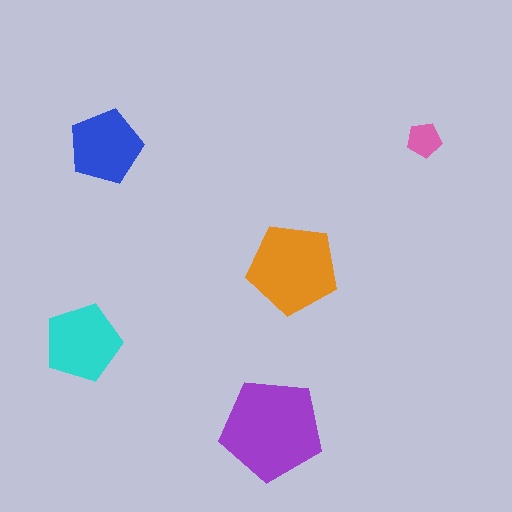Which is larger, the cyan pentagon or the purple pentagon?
The purple one.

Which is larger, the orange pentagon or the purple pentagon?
The purple one.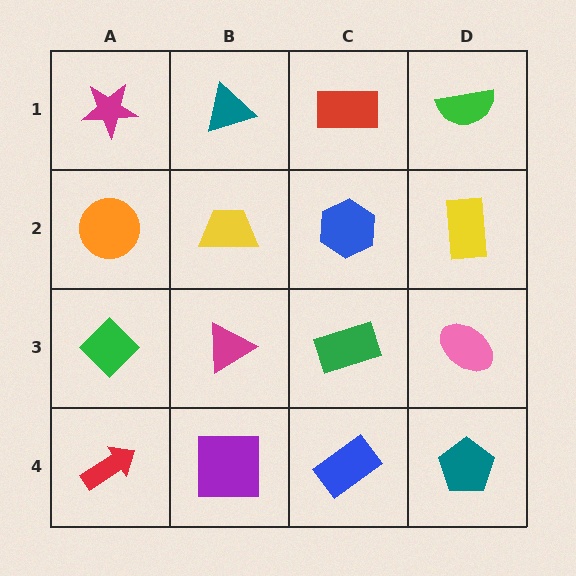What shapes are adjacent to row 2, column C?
A red rectangle (row 1, column C), a green rectangle (row 3, column C), a yellow trapezoid (row 2, column B), a yellow rectangle (row 2, column D).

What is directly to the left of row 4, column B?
A red arrow.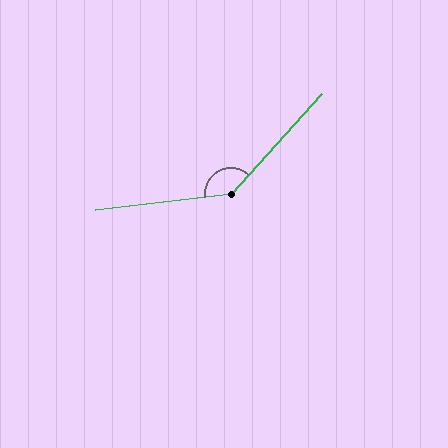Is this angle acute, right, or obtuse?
It is obtuse.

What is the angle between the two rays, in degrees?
Approximately 139 degrees.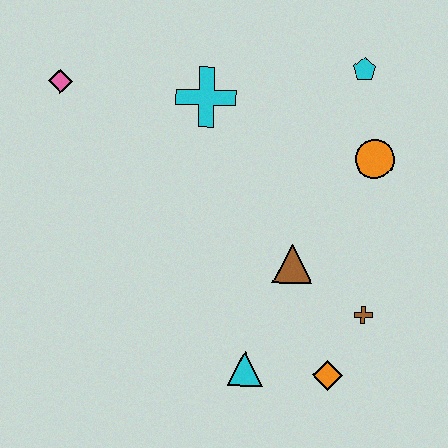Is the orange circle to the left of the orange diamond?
No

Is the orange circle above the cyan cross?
No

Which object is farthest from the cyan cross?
The orange diamond is farthest from the cyan cross.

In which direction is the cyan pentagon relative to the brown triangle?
The cyan pentagon is above the brown triangle.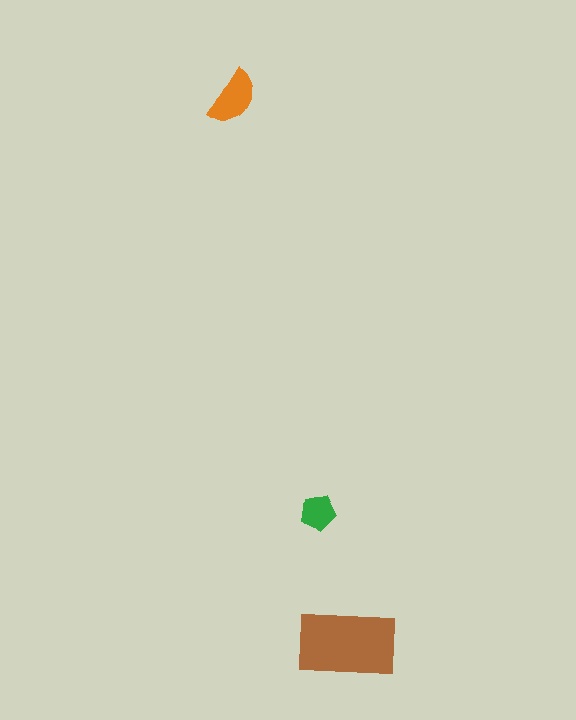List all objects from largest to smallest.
The brown rectangle, the orange semicircle, the green pentagon.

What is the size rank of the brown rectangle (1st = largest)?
1st.